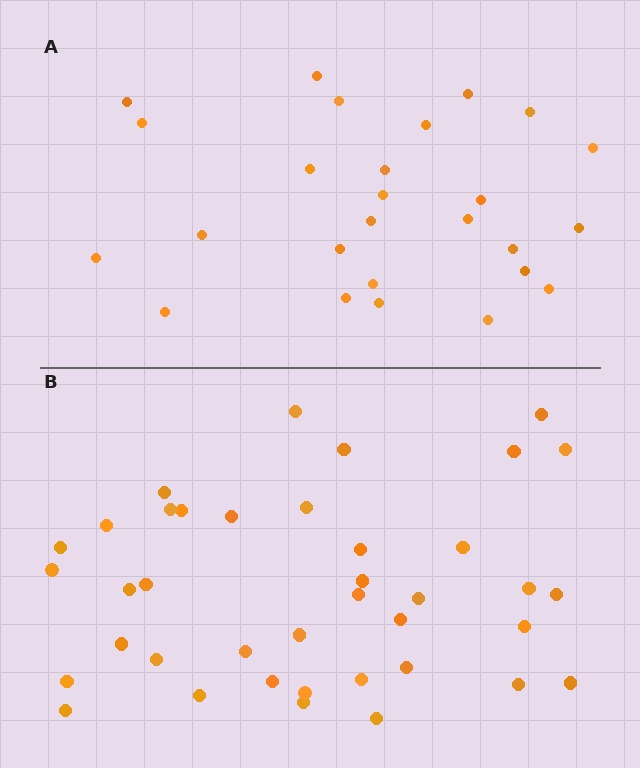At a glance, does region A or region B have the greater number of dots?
Region B (the bottom region) has more dots.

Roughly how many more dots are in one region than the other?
Region B has approximately 15 more dots than region A.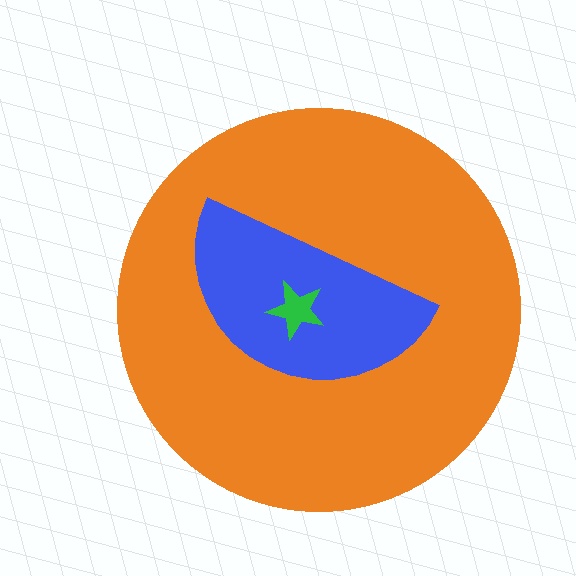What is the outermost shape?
The orange circle.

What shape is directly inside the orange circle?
The blue semicircle.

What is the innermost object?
The green star.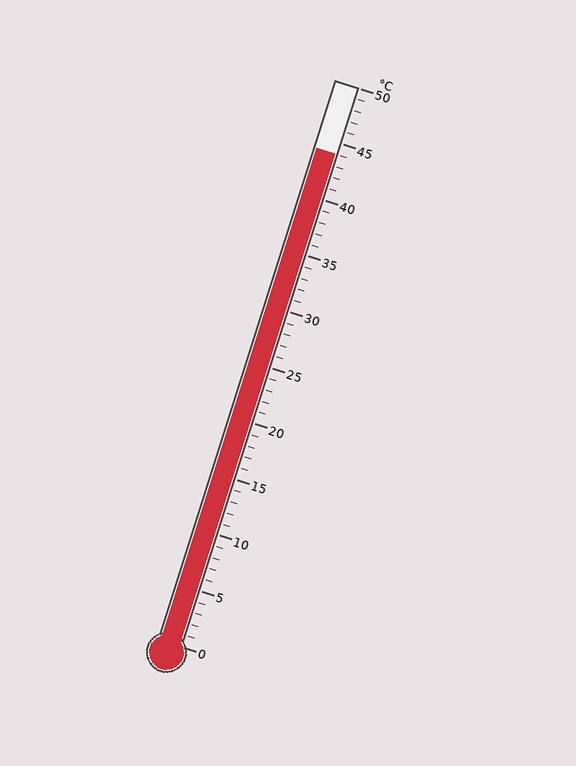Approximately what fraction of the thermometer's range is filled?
The thermometer is filled to approximately 90% of its range.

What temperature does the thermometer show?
The thermometer shows approximately 44°C.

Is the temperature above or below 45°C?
The temperature is below 45°C.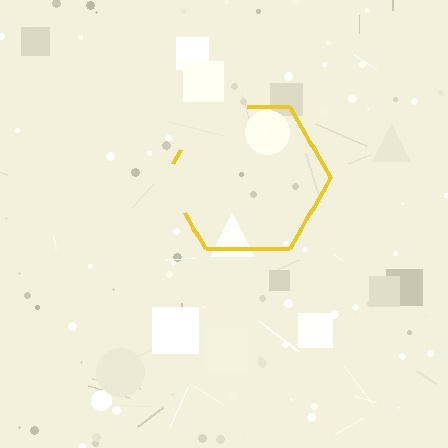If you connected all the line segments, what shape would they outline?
They would outline a hexagon.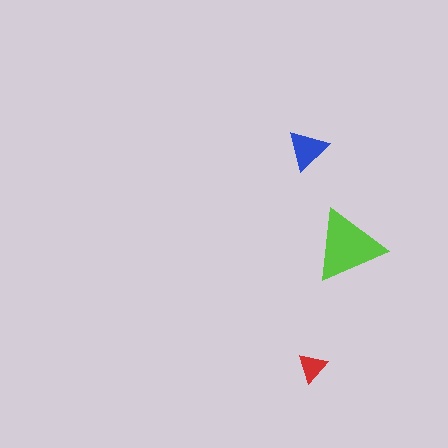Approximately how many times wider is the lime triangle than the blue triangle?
About 2 times wider.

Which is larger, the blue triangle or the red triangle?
The blue one.